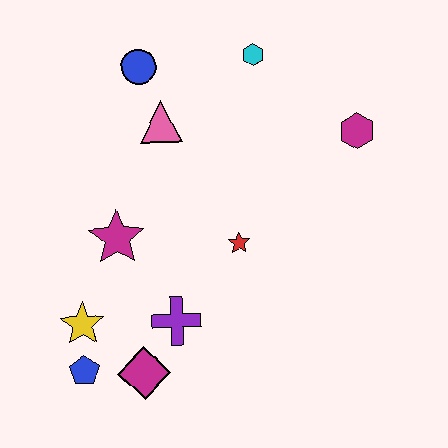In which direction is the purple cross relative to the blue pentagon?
The purple cross is to the right of the blue pentagon.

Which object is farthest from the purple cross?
The cyan hexagon is farthest from the purple cross.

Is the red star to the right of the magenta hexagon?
No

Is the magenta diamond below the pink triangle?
Yes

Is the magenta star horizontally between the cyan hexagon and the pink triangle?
No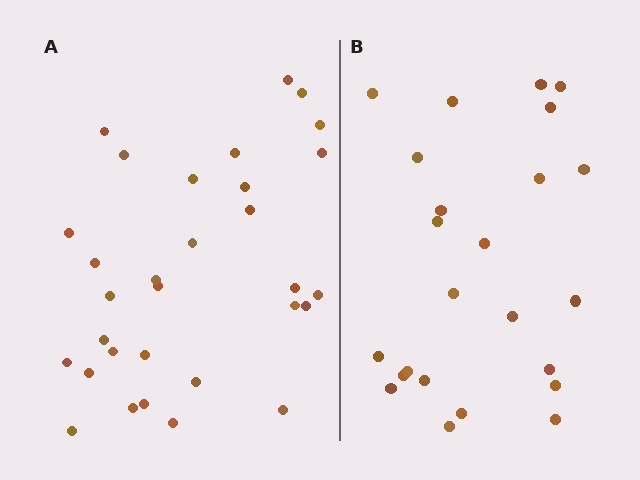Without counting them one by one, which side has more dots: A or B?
Region A (the left region) has more dots.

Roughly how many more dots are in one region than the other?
Region A has roughly 8 or so more dots than region B.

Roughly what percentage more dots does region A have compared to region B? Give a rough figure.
About 30% more.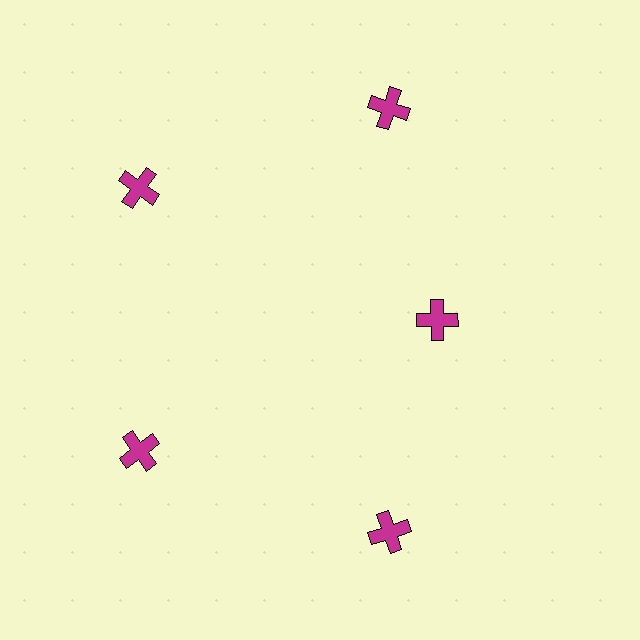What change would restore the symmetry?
The symmetry would be restored by moving it outward, back onto the ring so that all 5 crosses sit at equal angles and equal distance from the center.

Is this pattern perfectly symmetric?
No. The 5 magenta crosses are arranged in a ring, but one element near the 3 o'clock position is pulled inward toward the center, breaking the 5-fold rotational symmetry.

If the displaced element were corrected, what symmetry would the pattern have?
It would have 5-fold rotational symmetry — the pattern would map onto itself every 72 degrees.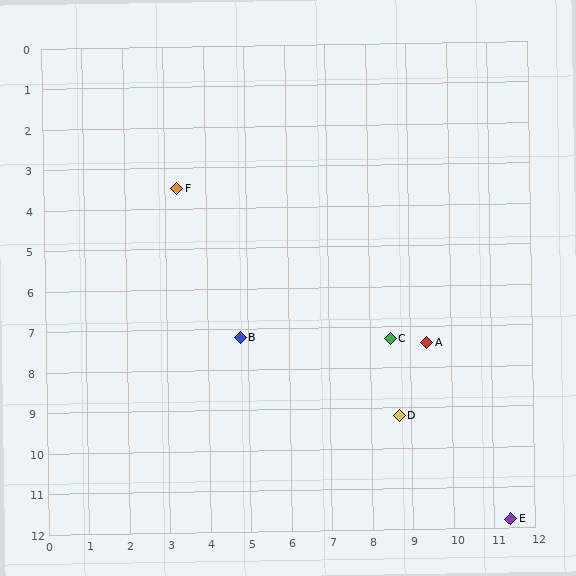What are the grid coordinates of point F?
Point F is at approximately (3.3, 3.5).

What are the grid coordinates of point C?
Point C is at approximately (8.5, 7.3).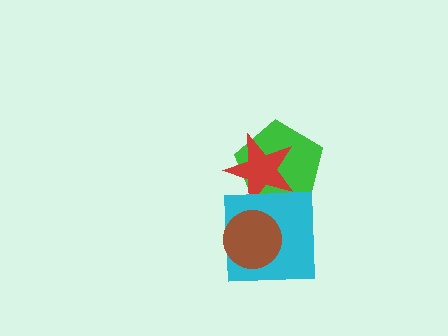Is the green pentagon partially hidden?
Yes, it is partially covered by another shape.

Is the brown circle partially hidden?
No, no other shape covers it.